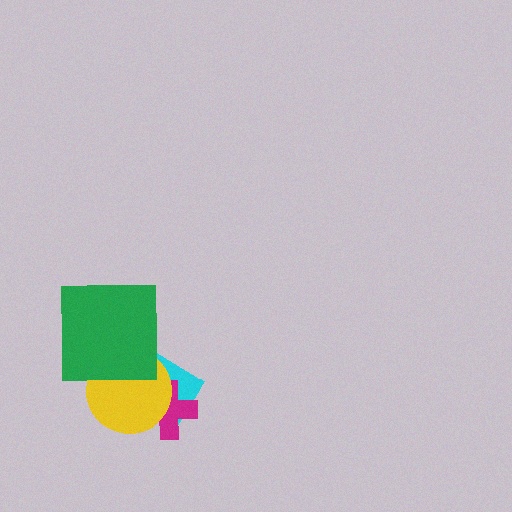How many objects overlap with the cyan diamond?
2 objects overlap with the cyan diamond.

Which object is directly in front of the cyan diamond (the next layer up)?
The magenta cross is directly in front of the cyan diamond.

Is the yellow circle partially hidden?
Yes, it is partially covered by another shape.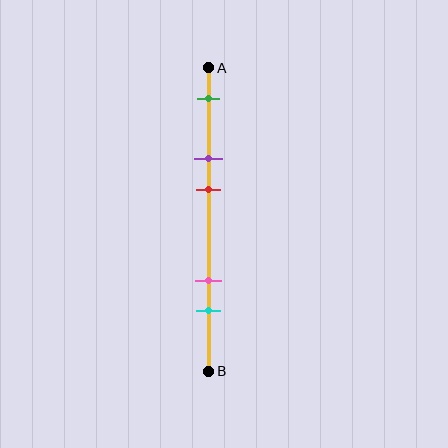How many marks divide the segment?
There are 5 marks dividing the segment.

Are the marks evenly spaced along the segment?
No, the marks are not evenly spaced.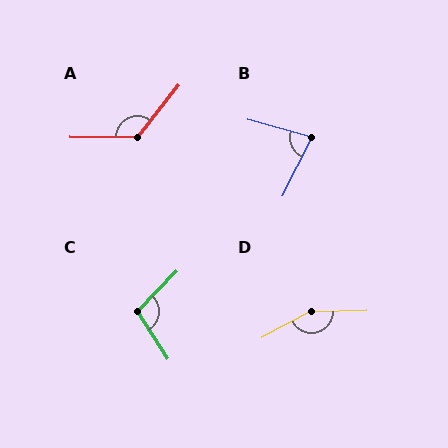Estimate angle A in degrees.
Approximately 127 degrees.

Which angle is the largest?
D, at approximately 154 degrees.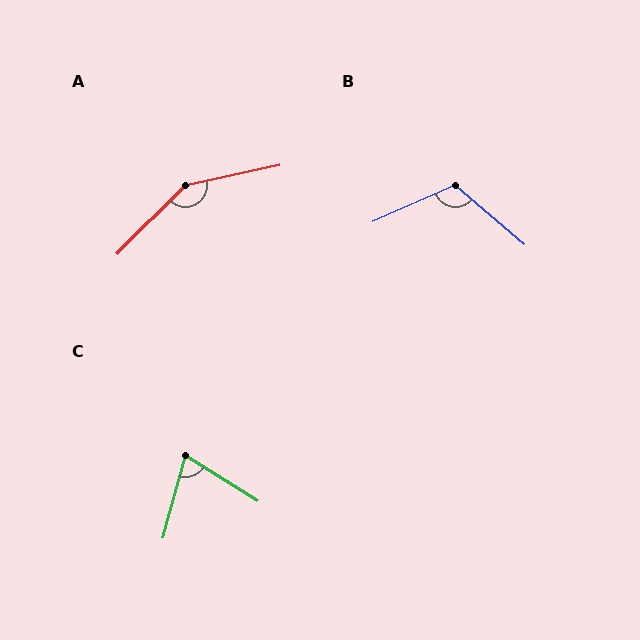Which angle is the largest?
A, at approximately 147 degrees.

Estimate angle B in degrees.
Approximately 116 degrees.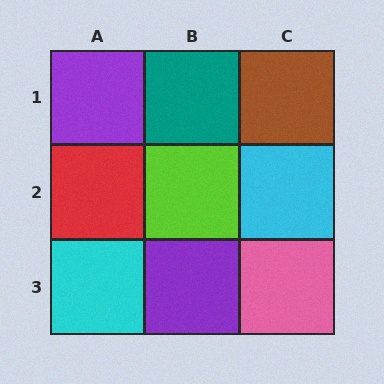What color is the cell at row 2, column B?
Lime.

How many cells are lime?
1 cell is lime.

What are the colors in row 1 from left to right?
Purple, teal, brown.